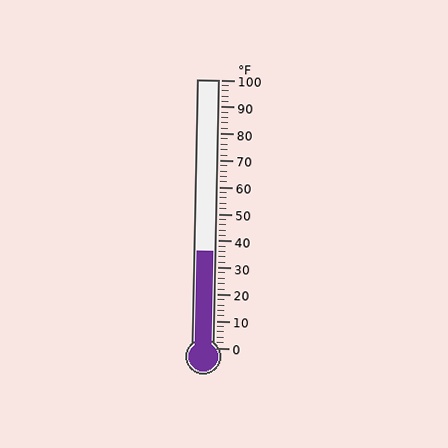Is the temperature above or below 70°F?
The temperature is below 70°F.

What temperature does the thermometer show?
The thermometer shows approximately 36°F.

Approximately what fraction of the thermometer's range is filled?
The thermometer is filled to approximately 35% of its range.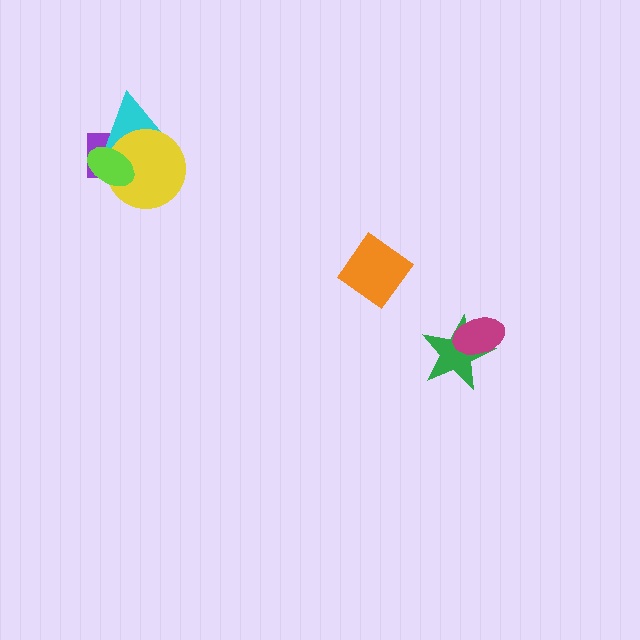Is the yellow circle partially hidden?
Yes, it is partially covered by another shape.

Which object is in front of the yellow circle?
The lime ellipse is in front of the yellow circle.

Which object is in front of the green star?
The magenta ellipse is in front of the green star.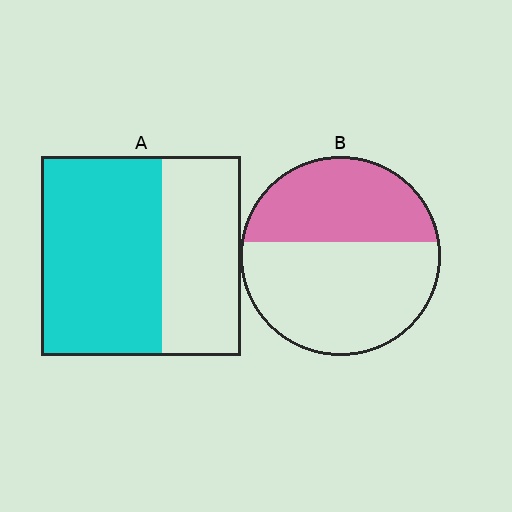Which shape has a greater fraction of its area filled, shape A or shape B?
Shape A.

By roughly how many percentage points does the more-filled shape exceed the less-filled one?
By roughly 20 percentage points (A over B).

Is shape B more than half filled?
No.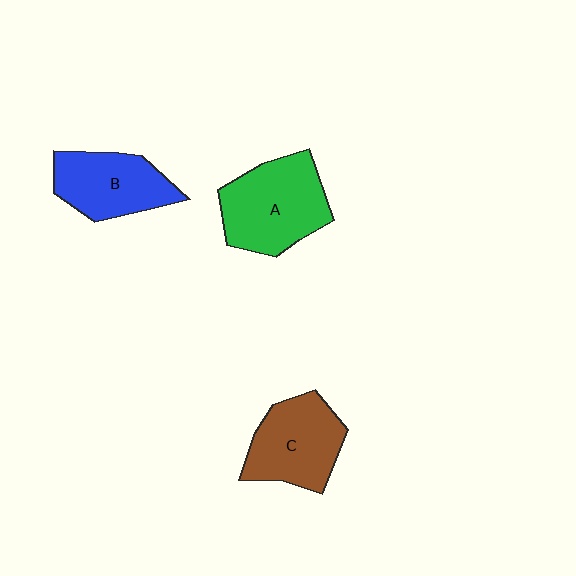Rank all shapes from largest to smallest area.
From largest to smallest: A (green), C (brown), B (blue).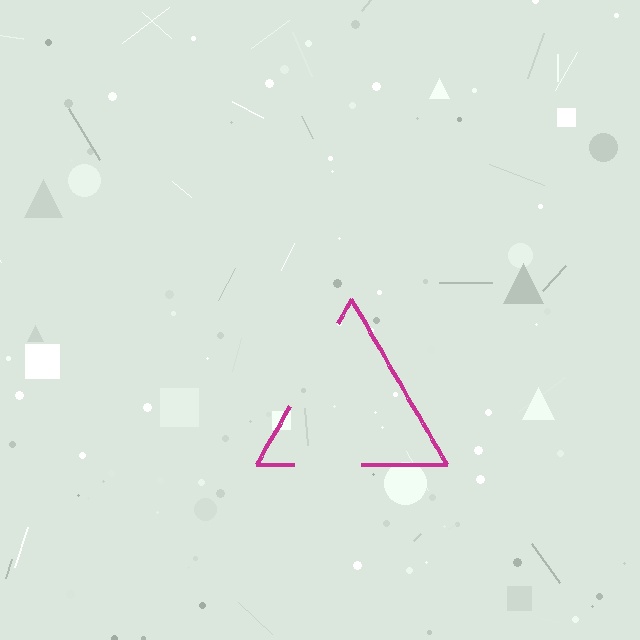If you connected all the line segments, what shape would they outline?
They would outline a triangle.